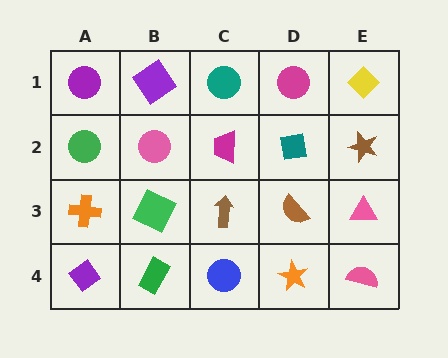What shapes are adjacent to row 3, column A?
A green circle (row 2, column A), a purple diamond (row 4, column A), a green square (row 3, column B).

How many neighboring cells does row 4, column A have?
2.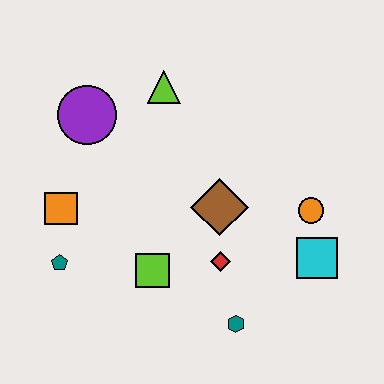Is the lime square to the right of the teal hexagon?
No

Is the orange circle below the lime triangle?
Yes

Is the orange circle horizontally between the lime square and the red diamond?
No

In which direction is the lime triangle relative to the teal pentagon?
The lime triangle is above the teal pentagon.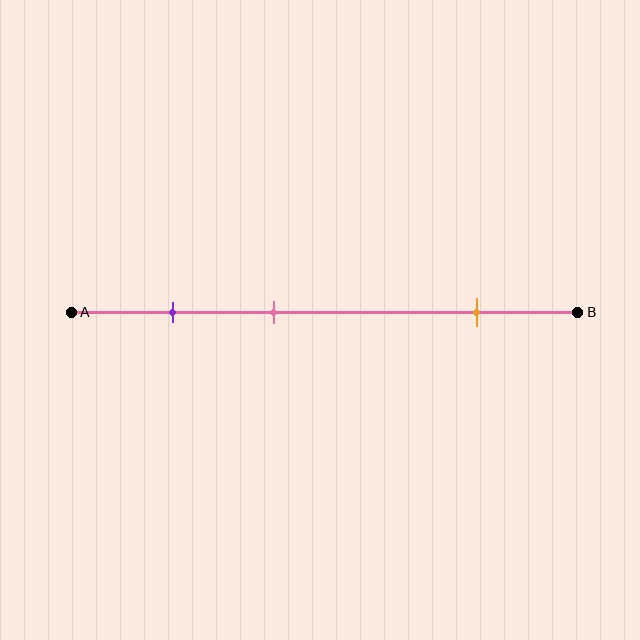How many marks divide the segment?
There are 3 marks dividing the segment.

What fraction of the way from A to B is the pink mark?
The pink mark is approximately 40% (0.4) of the way from A to B.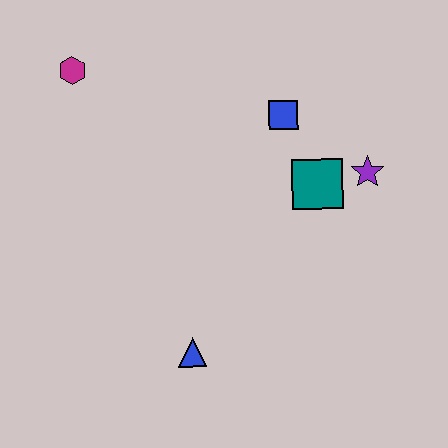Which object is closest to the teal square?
The purple star is closest to the teal square.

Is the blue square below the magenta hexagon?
Yes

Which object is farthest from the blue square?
The blue triangle is farthest from the blue square.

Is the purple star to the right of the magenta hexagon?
Yes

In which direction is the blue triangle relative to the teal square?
The blue triangle is below the teal square.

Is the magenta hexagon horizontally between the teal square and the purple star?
No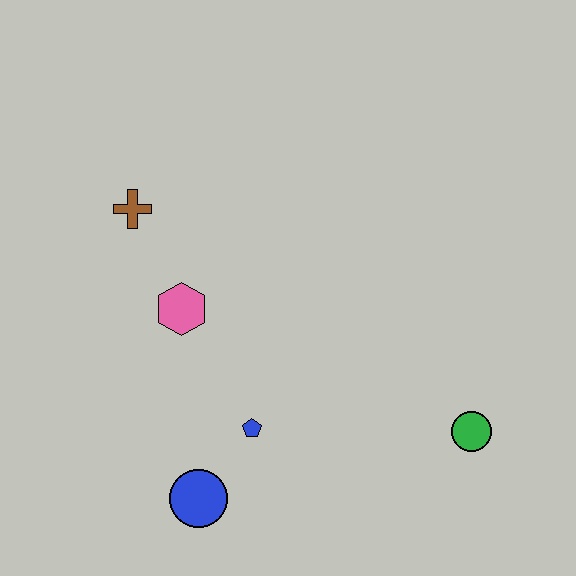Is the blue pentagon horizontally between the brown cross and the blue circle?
No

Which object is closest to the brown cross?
The pink hexagon is closest to the brown cross.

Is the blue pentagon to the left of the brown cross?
No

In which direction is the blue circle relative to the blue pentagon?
The blue circle is below the blue pentagon.